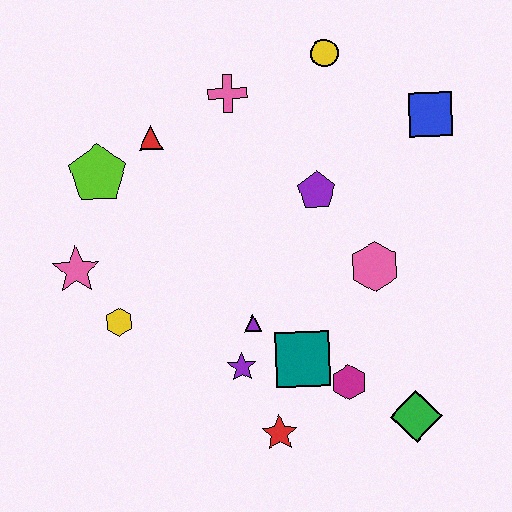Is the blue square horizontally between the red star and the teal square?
No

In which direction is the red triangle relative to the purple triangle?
The red triangle is above the purple triangle.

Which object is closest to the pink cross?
The red triangle is closest to the pink cross.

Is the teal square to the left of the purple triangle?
No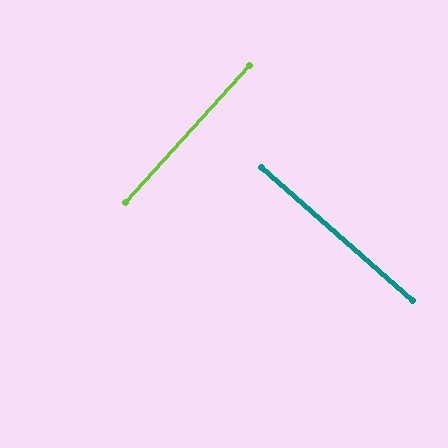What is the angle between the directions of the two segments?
Approximately 89 degrees.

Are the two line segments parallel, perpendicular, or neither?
Perpendicular — they meet at approximately 89°.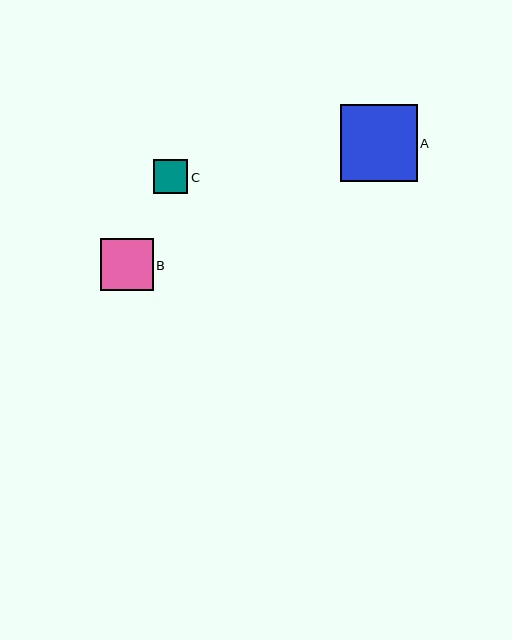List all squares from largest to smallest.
From largest to smallest: A, B, C.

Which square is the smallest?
Square C is the smallest with a size of approximately 34 pixels.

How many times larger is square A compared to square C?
Square A is approximately 2.3 times the size of square C.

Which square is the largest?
Square A is the largest with a size of approximately 77 pixels.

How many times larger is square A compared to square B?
Square A is approximately 1.5 times the size of square B.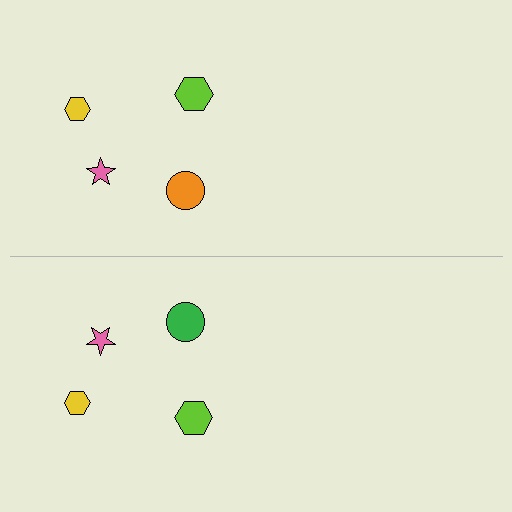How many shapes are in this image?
There are 8 shapes in this image.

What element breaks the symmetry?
The green circle on the bottom side breaks the symmetry — its mirror counterpart is orange.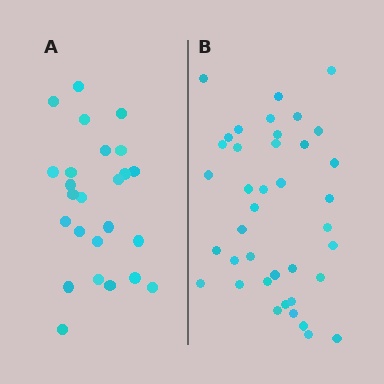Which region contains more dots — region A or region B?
Region B (the right region) has more dots.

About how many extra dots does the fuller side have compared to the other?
Region B has approximately 15 more dots than region A.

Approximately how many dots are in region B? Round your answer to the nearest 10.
About 40 dots. (The exact count is 39, which rounds to 40.)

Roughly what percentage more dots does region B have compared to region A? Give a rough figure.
About 55% more.